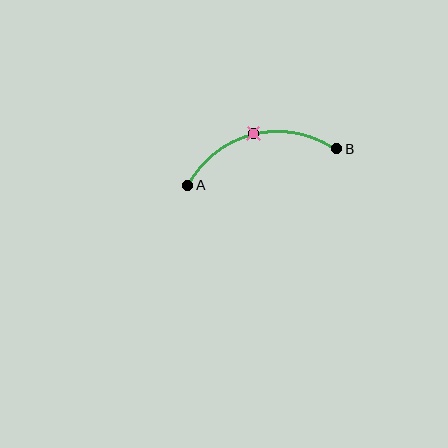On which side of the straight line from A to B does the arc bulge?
The arc bulges above the straight line connecting A and B.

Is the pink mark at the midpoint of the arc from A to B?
Yes. The pink mark lies on the arc at equal arc-length from both A and B — it is the arc midpoint.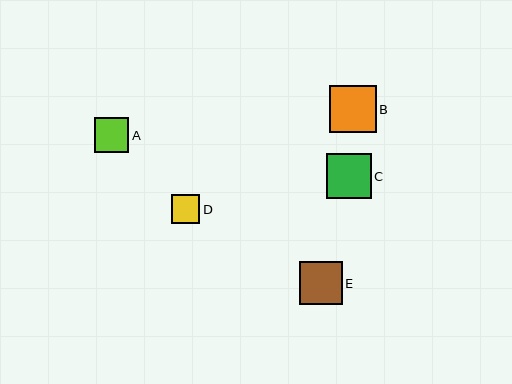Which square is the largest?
Square B is the largest with a size of approximately 47 pixels.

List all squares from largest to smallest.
From largest to smallest: B, C, E, A, D.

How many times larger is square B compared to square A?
Square B is approximately 1.3 times the size of square A.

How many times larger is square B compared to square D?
Square B is approximately 1.6 times the size of square D.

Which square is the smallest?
Square D is the smallest with a size of approximately 28 pixels.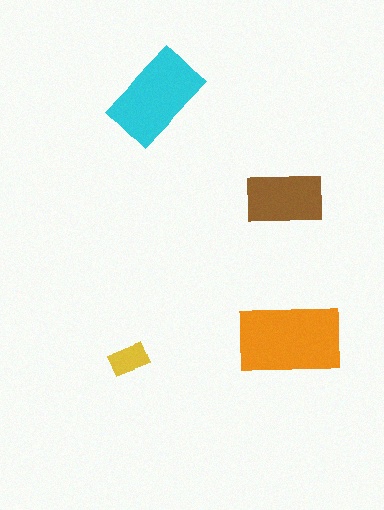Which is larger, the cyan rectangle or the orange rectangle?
The orange one.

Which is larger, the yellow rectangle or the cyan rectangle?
The cyan one.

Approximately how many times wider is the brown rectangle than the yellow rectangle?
About 2 times wider.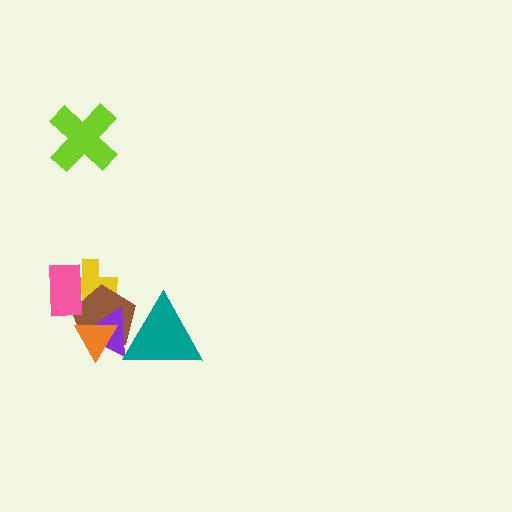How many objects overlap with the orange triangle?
2 objects overlap with the orange triangle.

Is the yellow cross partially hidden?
Yes, it is partially covered by another shape.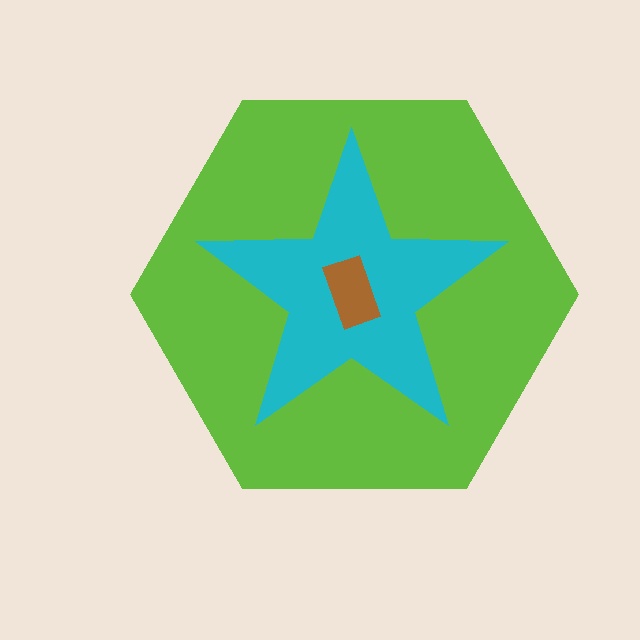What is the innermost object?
The brown rectangle.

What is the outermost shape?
The lime hexagon.